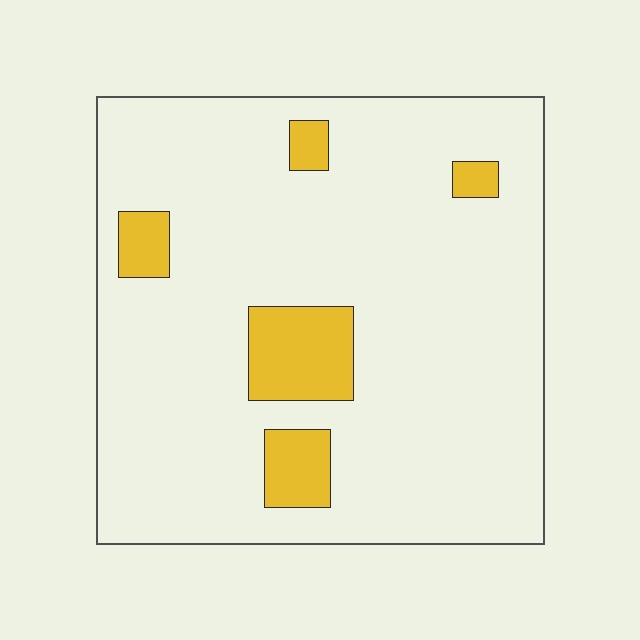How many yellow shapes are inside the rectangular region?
5.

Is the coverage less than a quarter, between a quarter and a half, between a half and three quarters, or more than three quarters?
Less than a quarter.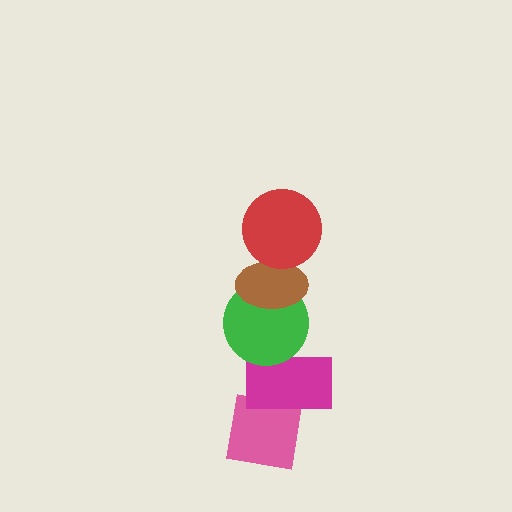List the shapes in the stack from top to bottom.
From top to bottom: the red circle, the brown ellipse, the green circle, the magenta rectangle, the pink square.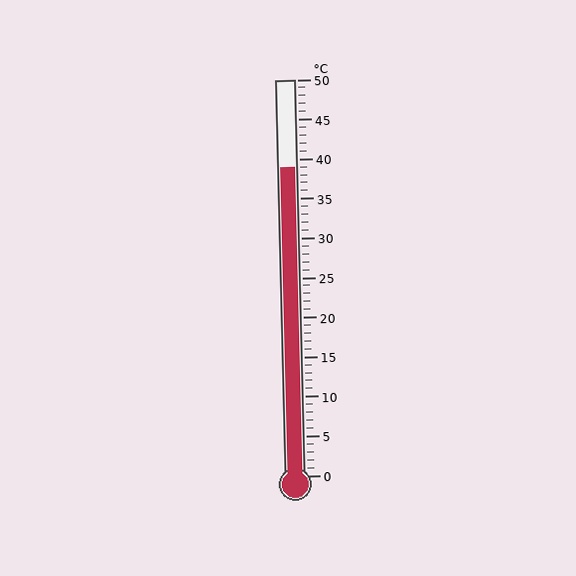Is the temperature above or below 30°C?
The temperature is above 30°C.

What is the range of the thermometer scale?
The thermometer scale ranges from 0°C to 50°C.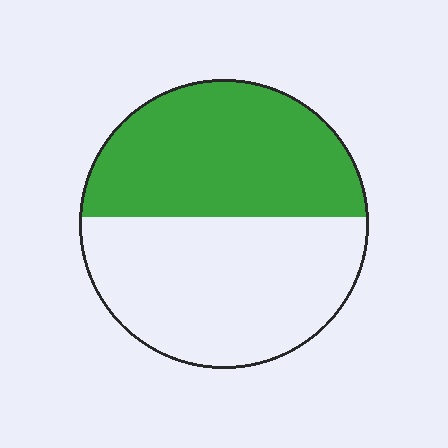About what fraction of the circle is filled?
About one half (1/2).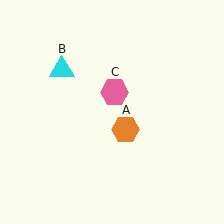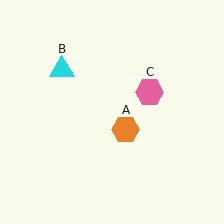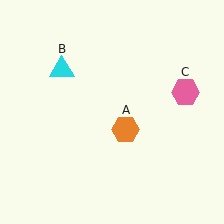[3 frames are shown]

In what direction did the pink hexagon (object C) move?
The pink hexagon (object C) moved right.